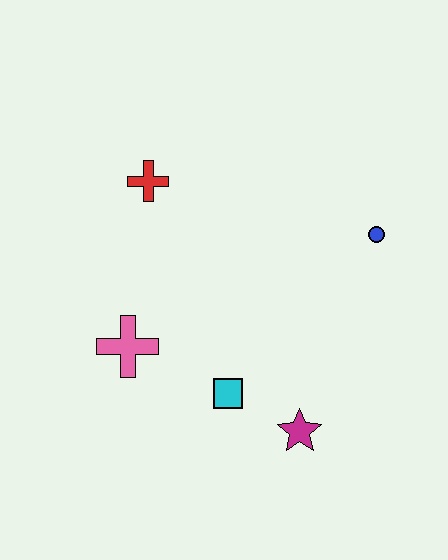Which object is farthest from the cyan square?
The red cross is farthest from the cyan square.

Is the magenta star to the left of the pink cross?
No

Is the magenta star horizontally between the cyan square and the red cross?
No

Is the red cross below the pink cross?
No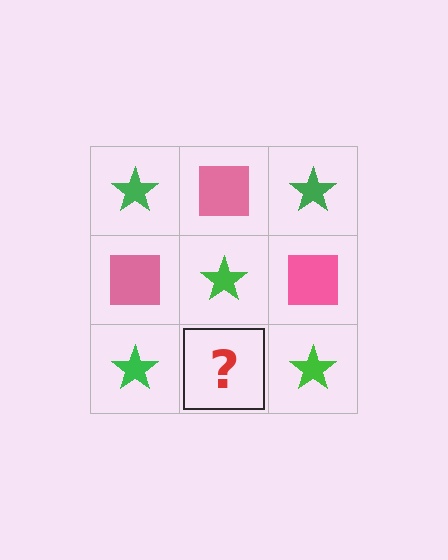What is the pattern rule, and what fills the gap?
The rule is that it alternates green star and pink square in a checkerboard pattern. The gap should be filled with a pink square.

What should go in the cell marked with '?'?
The missing cell should contain a pink square.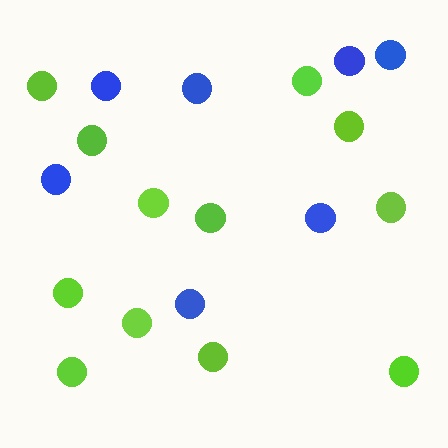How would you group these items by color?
There are 2 groups: one group of blue circles (7) and one group of lime circles (12).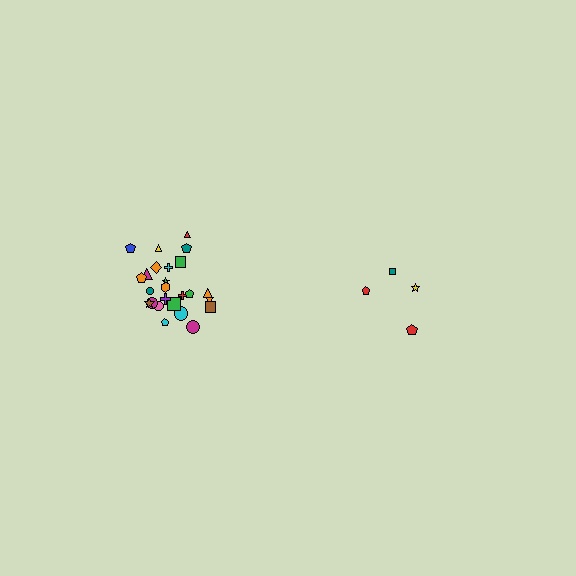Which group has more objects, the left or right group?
The left group.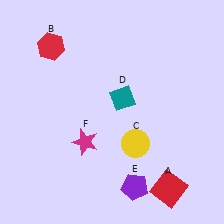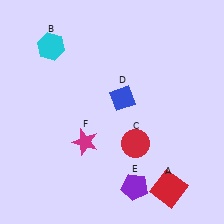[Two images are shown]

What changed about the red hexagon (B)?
In Image 1, B is red. In Image 2, it changed to cyan.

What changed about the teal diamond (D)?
In Image 1, D is teal. In Image 2, it changed to blue.